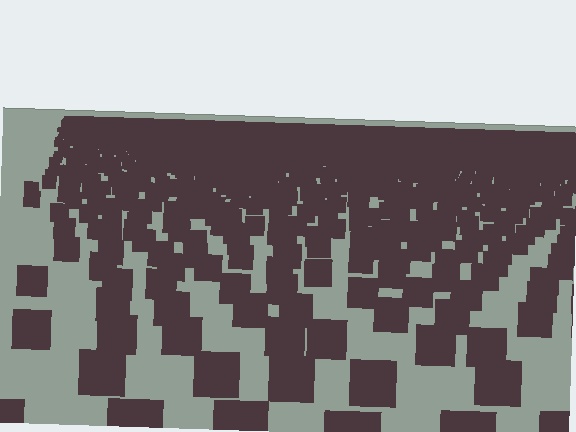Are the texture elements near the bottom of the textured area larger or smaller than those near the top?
Larger. Near the bottom, elements are closer to the viewer and appear at a bigger on-screen size.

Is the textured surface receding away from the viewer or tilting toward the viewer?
The surface is receding away from the viewer. Texture elements get smaller and denser toward the top.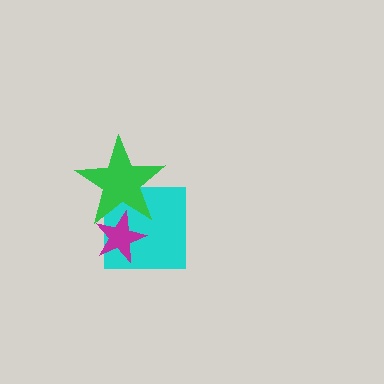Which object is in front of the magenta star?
The green star is in front of the magenta star.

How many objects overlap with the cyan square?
2 objects overlap with the cyan square.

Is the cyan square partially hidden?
Yes, it is partially covered by another shape.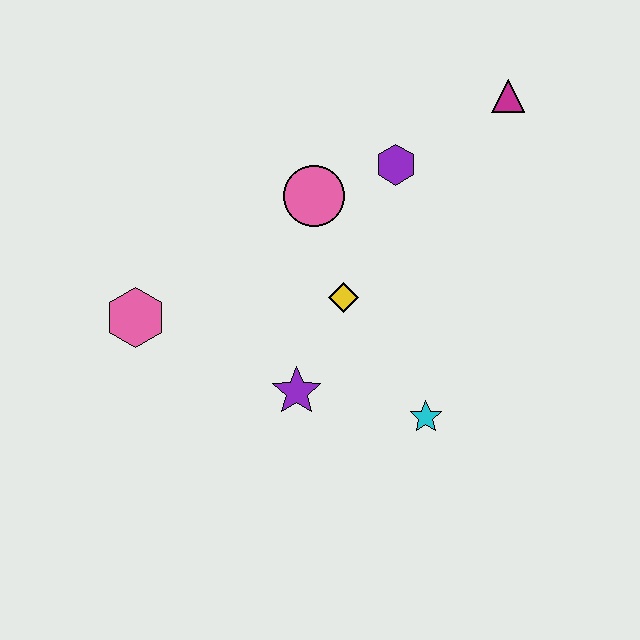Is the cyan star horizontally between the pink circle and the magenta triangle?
Yes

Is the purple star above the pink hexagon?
No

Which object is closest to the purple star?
The yellow diamond is closest to the purple star.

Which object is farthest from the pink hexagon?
The magenta triangle is farthest from the pink hexagon.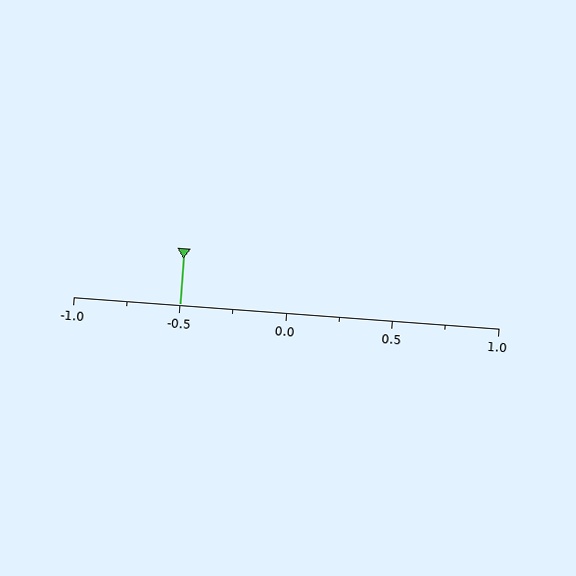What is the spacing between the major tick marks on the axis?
The major ticks are spaced 0.5 apart.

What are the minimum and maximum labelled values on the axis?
The axis runs from -1.0 to 1.0.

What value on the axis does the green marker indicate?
The marker indicates approximately -0.5.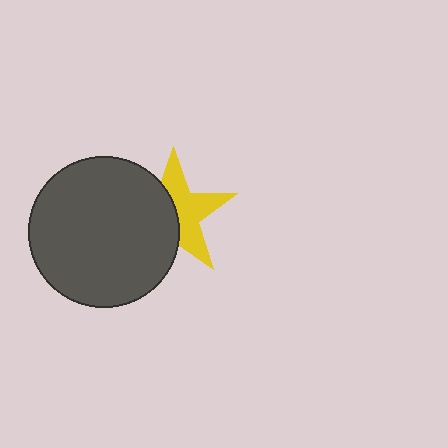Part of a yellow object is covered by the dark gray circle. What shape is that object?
It is a star.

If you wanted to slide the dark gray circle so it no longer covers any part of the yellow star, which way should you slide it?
Slide it left — that is the most direct way to separate the two shapes.